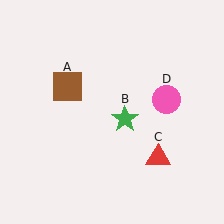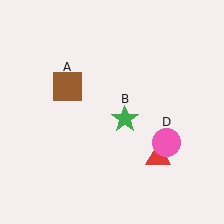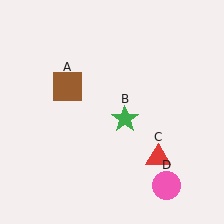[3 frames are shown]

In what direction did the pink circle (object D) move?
The pink circle (object D) moved down.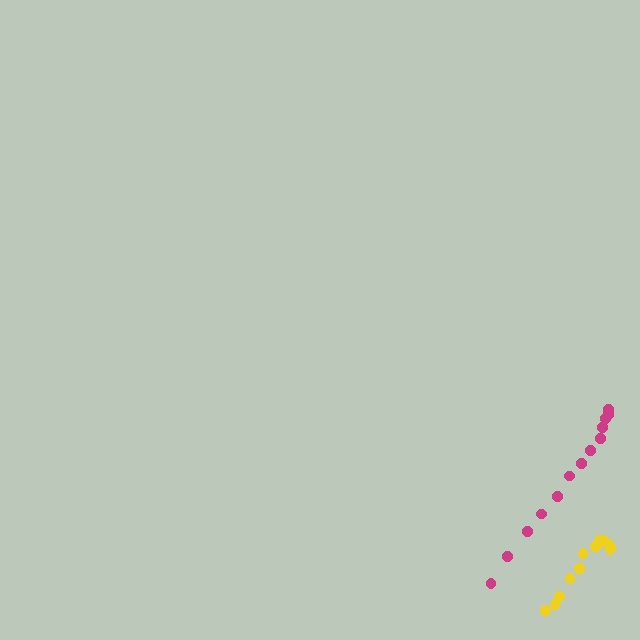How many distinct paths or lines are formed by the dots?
There are 2 distinct paths.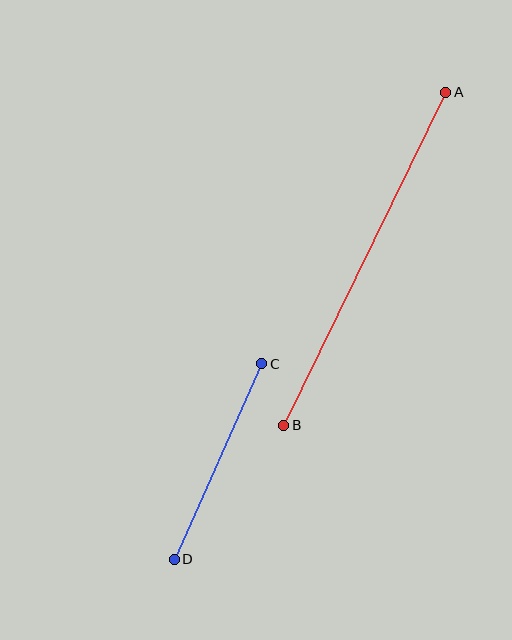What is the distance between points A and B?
The distance is approximately 370 pixels.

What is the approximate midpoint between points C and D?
The midpoint is at approximately (218, 462) pixels.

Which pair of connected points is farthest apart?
Points A and B are farthest apart.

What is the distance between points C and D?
The distance is approximately 214 pixels.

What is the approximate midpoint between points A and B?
The midpoint is at approximately (365, 259) pixels.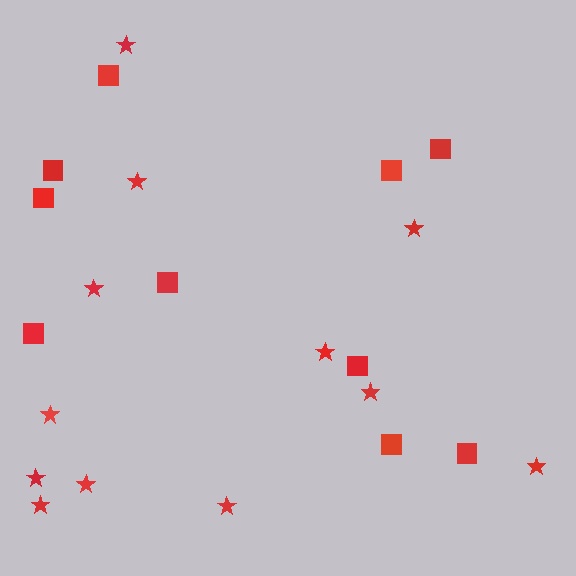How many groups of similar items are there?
There are 2 groups: one group of squares (10) and one group of stars (12).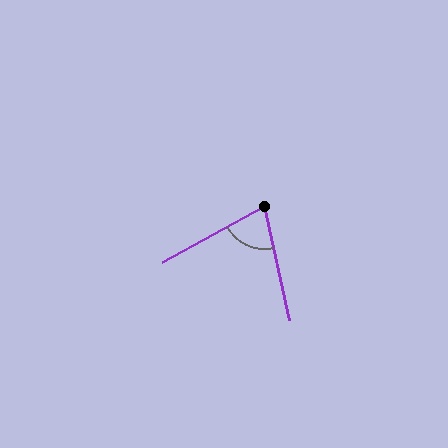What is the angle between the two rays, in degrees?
Approximately 73 degrees.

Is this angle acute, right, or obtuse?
It is acute.